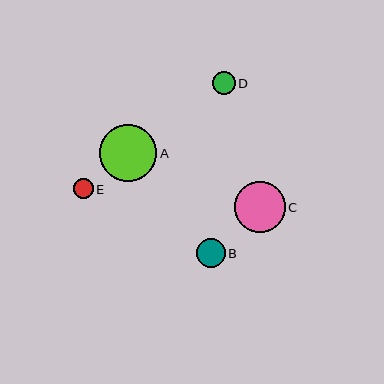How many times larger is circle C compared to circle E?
Circle C is approximately 2.5 times the size of circle E.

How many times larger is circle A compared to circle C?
Circle A is approximately 1.1 times the size of circle C.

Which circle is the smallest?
Circle E is the smallest with a size of approximately 20 pixels.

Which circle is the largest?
Circle A is the largest with a size of approximately 57 pixels.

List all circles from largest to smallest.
From largest to smallest: A, C, B, D, E.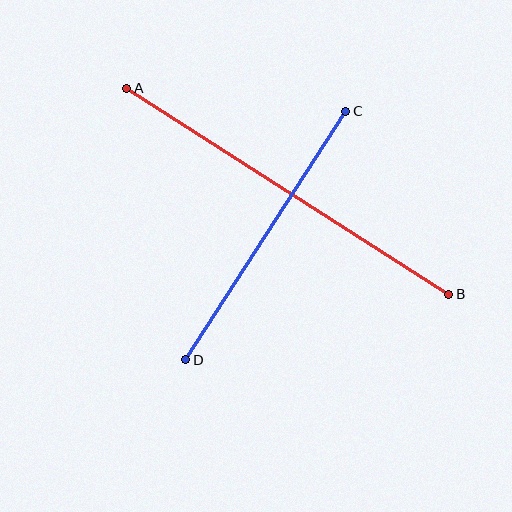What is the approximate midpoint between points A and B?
The midpoint is at approximately (288, 191) pixels.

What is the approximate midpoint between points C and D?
The midpoint is at approximately (266, 236) pixels.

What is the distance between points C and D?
The distance is approximately 295 pixels.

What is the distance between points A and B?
The distance is approximately 382 pixels.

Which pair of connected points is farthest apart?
Points A and B are farthest apart.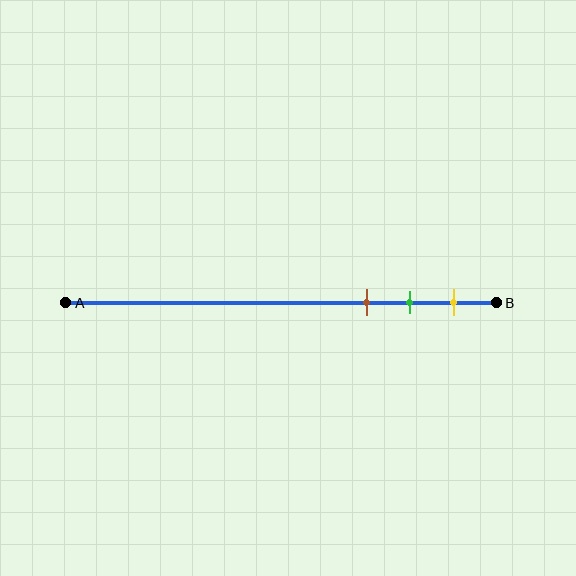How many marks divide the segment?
There are 3 marks dividing the segment.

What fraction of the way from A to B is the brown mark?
The brown mark is approximately 70% (0.7) of the way from A to B.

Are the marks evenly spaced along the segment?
Yes, the marks are approximately evenly spaced.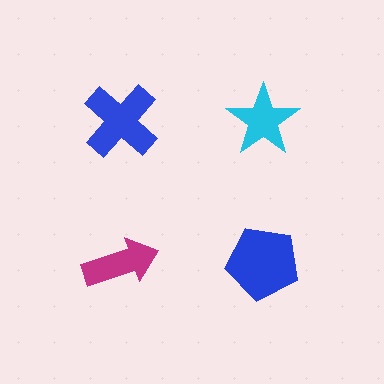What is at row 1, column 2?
A cyan star.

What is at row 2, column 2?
A blue pentagon.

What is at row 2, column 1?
A magenta arrow.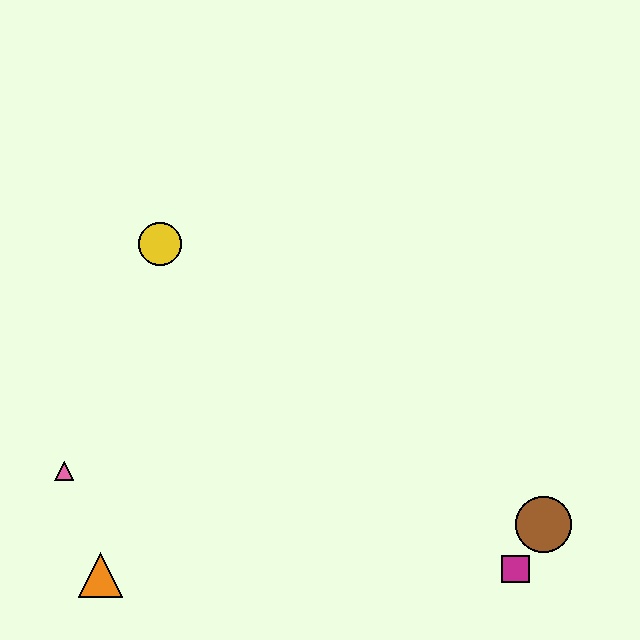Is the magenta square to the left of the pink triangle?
No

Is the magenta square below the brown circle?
Yes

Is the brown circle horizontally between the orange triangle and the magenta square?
No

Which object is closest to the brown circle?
The magenta square is closest to the brown circle.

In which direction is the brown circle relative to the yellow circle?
The brown circle is to the right of the yellow circle.